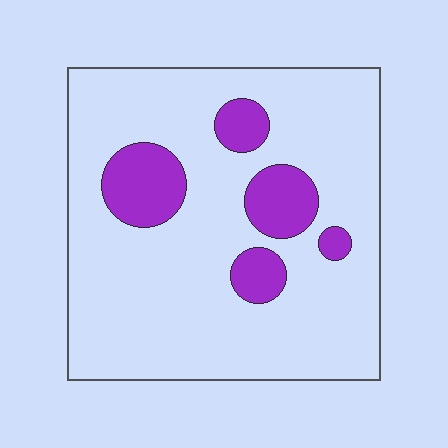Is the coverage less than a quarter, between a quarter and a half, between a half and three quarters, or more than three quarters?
Less than a quarter.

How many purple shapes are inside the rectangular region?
5.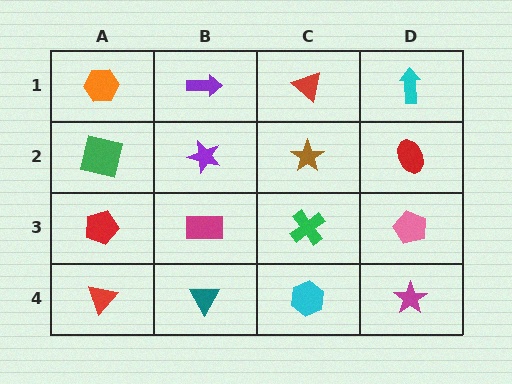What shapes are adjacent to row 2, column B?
A purple arrow (row 1, column B), a magenta rectangle (row 3, column B), a green square (row 2, column A), a brown star (row 2, column C).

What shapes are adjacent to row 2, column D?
A cyan arrow (row 1, column D), a pink pentagon (row 3, column D), a brown star (row 2, column C).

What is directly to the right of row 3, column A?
A magenta rectangle.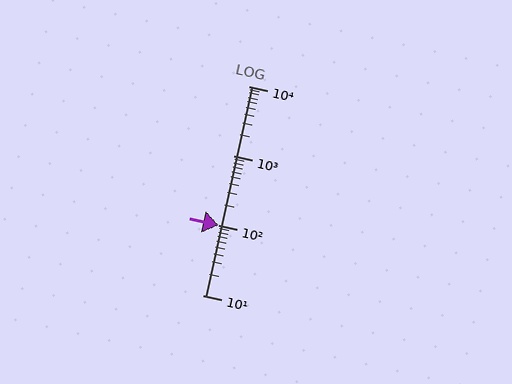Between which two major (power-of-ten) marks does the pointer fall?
The pointer is between 100 and 1000.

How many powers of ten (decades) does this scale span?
The scale spans 3 decades, from 10 to 10000.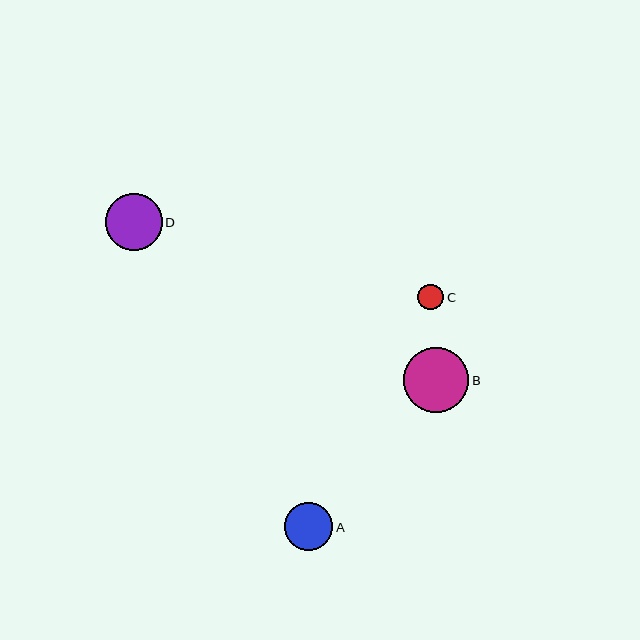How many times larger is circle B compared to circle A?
Circle B is approximately 1.3 times the size of circle A.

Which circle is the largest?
Circle B is the largest with a size of approximately 65 pixels.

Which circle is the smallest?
Circle C is the smallest with a size of approximately 26 pixels.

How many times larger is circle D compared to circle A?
Circle D is approximately 1.2 times the size of circle A.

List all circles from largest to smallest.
From largest to smallest: B, D, A, C.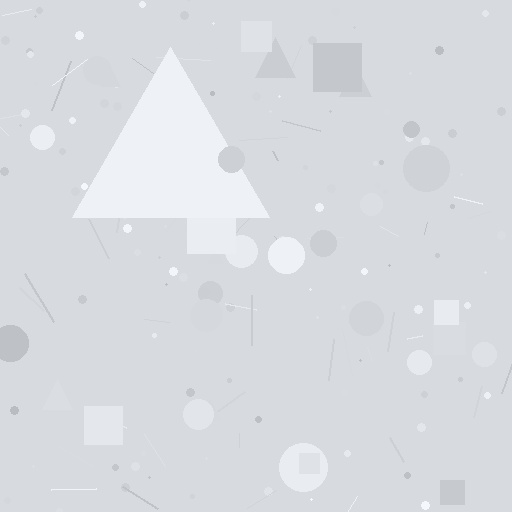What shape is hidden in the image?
A triangle is hidden in the image.